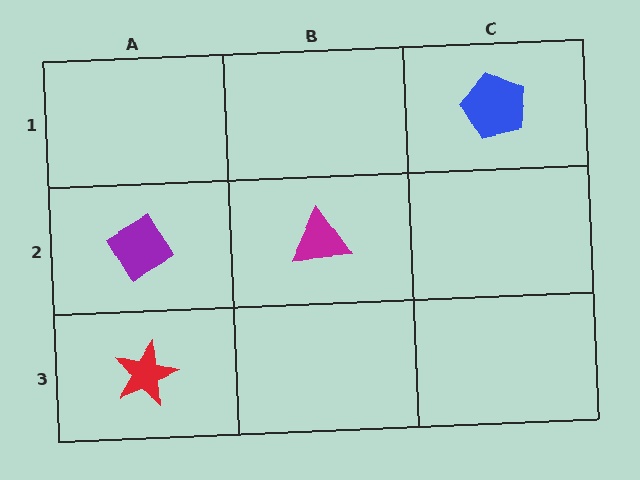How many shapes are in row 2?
2 shapes.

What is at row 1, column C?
A blue pentagon.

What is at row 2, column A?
A purple diamond.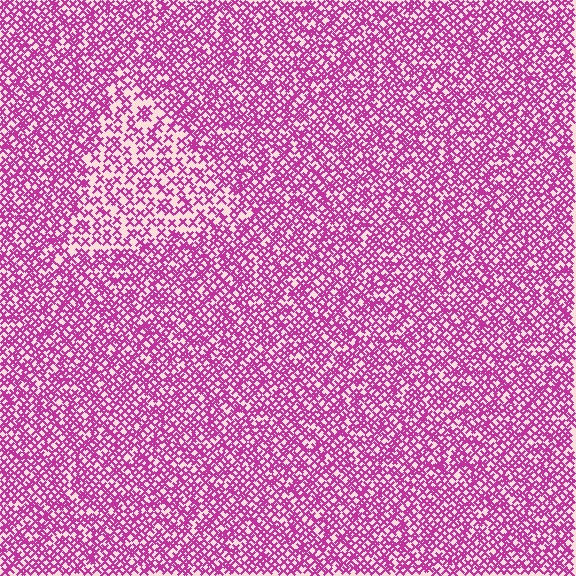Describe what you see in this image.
The image contains small magenta elements arranged at two different densities. A triangle-shaped region is visible where the elements are less densely packed than the surrounding area.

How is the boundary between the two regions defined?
The boundary is defined by a change in element density (approximately 1.8x ratio). All elements are the same color, size, and shape.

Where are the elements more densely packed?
The elements are more densely packed outside the triangle boundary.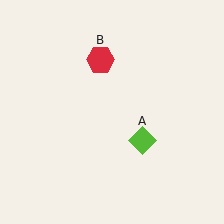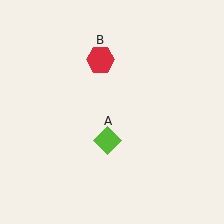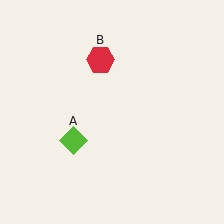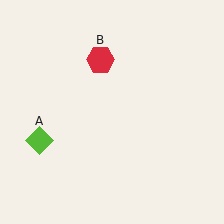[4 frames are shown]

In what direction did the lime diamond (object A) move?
The lime diamond (object A) moved left.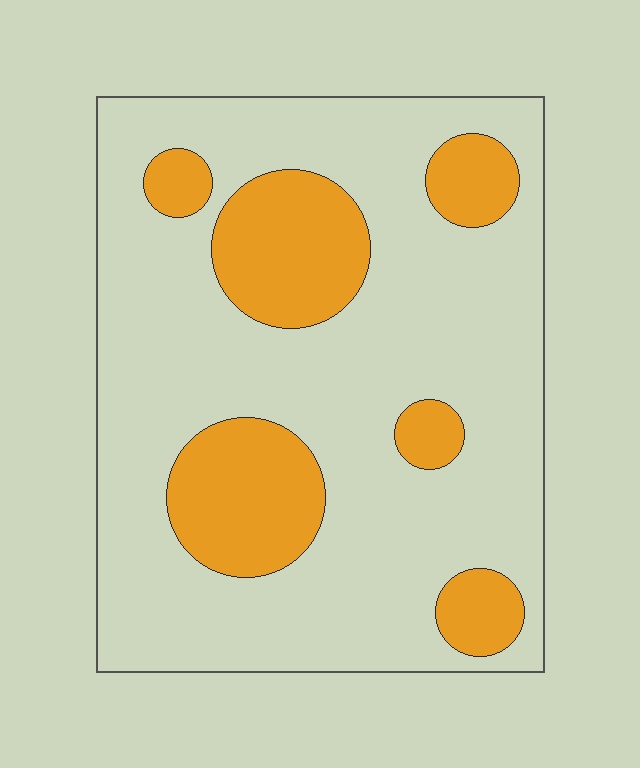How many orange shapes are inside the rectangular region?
6.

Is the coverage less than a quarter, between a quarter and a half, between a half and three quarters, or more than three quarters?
Less than a quarter.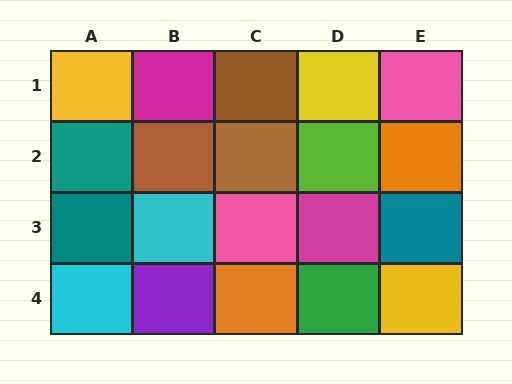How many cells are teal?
3 cells are teal.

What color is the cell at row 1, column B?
Magenta.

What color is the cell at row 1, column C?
Brown.